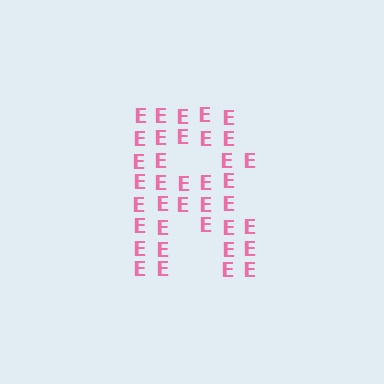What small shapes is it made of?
It is made of small letter E's.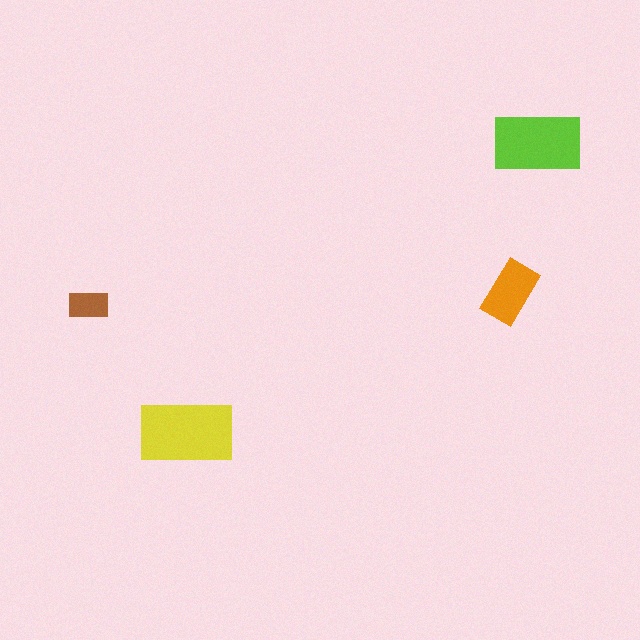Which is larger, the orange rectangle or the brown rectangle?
The orange one.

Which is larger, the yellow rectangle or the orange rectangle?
The yellow one.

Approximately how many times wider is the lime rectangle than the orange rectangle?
About 1.5 times wider.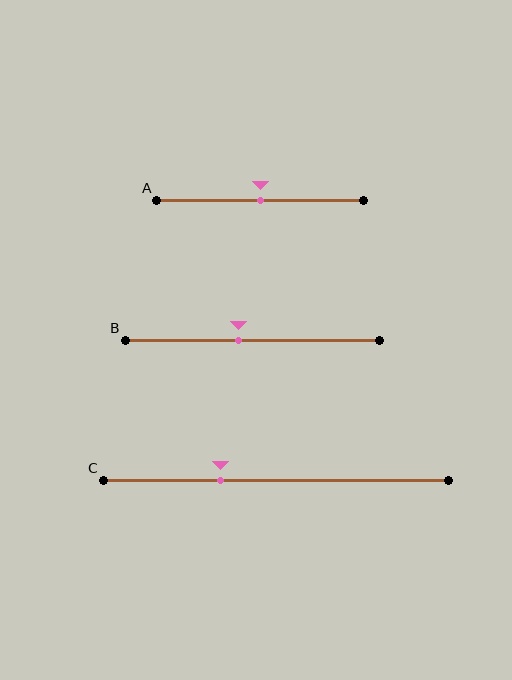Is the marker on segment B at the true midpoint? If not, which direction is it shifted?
No, the marker on segment B is shifted to the left by about 6% of the segment length.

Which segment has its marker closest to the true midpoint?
Segment A has its marker closest to the true midpoint.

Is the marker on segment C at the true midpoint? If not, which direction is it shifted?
No, the marker on segment C is shifted to the left by about 16% of the segment length.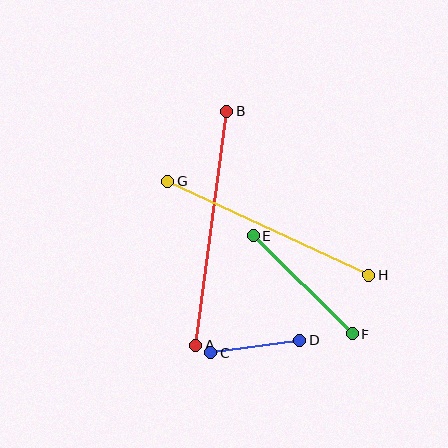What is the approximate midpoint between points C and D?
The midpoint is at approximately (255, 347) pixels.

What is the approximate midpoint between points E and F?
The midpoint is at approximately (302, 285) pixels.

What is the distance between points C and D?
The distance is approximately 90 pixels.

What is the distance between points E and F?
The distance is approximately 139 pixels.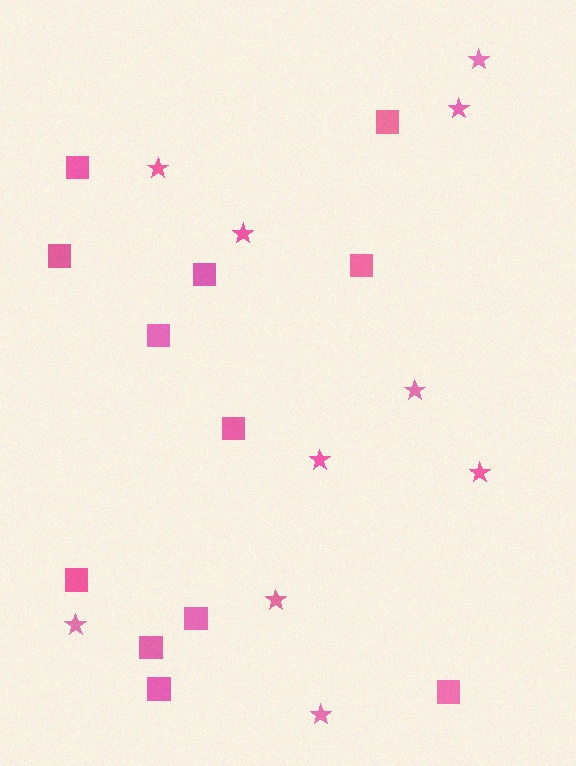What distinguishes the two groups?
There are 2 groups: one group of squares (12) and one group of stars (10).